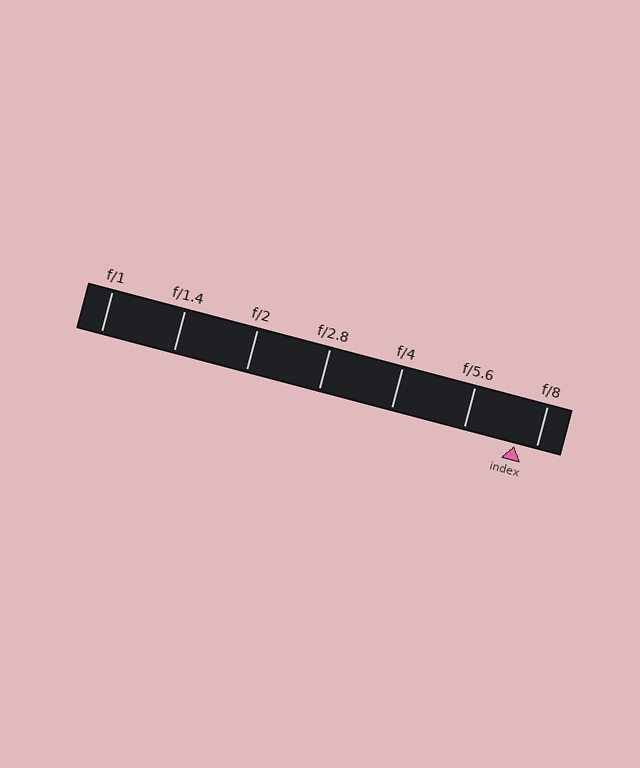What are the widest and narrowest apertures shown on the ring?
The widest aperture shown is f/1 and the narrowest is f/8.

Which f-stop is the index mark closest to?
The index mark is closest to f/8.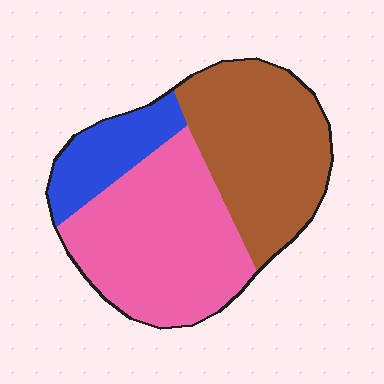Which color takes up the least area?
Blue, at roughly 15%.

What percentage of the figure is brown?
Brown takes up about two fifths (2/5) of the figure.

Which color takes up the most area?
Pink, at roughly 45%.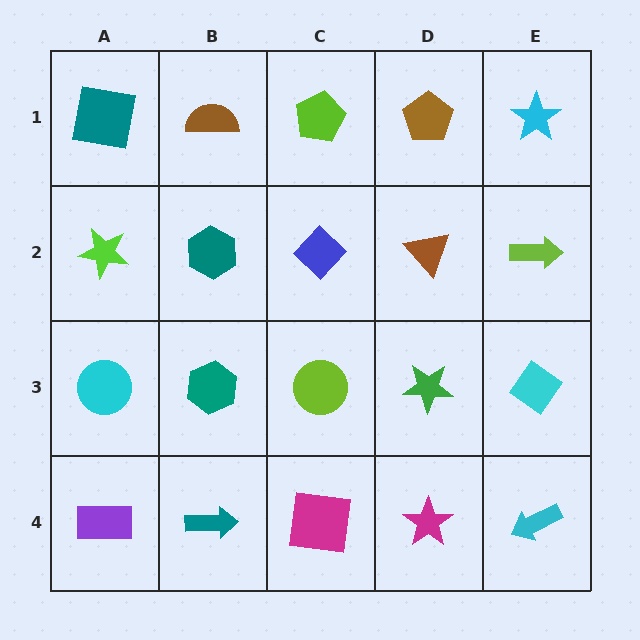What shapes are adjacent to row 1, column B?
A teal hexagon (row 2, column B), a teal square (row 1, column A), a lime pentagon (row 1, column C).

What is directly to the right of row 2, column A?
A teal hexagon.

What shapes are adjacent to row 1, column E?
A lime arrow (row 2, column E), a brown pentagon (row 1, column D).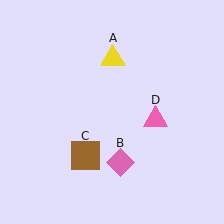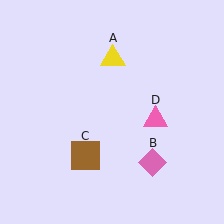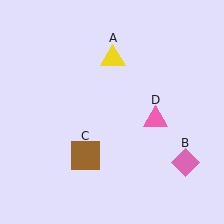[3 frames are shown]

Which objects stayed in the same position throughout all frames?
Yellow triangle (object A) and brown square (object C) and pink triangle (object D) remained stationary.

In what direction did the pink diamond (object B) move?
The pink diamond (object B) moved right.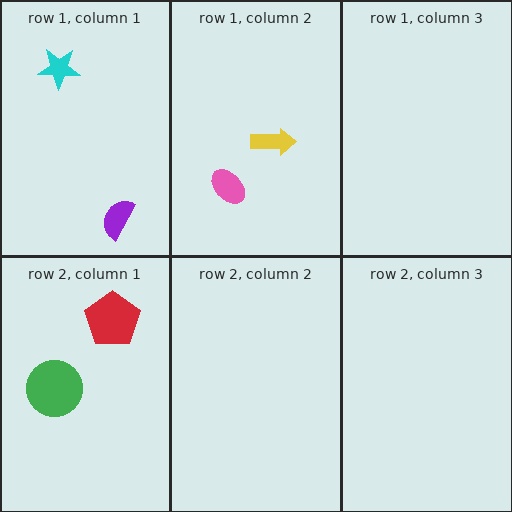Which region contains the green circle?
The row 2, column 1 region.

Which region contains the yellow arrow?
The row 1, column 2 region.